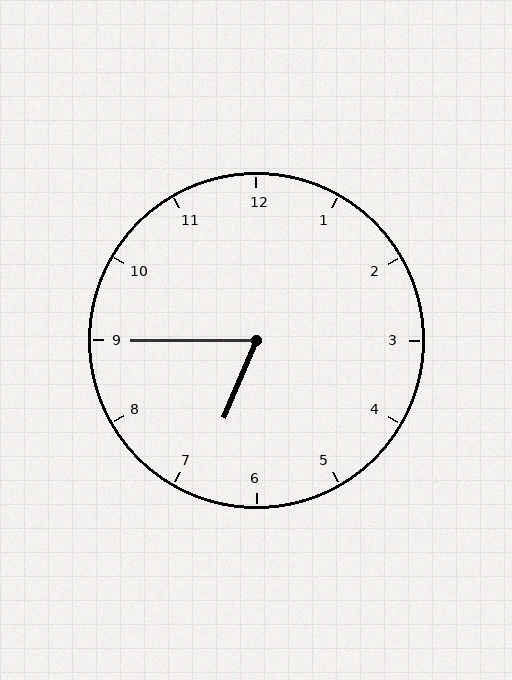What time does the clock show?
6:45.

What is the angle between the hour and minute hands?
Approximately 68 degrees.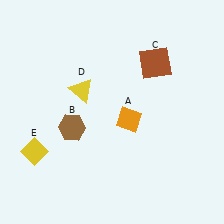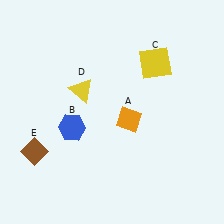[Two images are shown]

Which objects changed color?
B changed from brown to blue. C changed from brown to yellow. E changed from yellow to brown.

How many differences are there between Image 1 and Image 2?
There are 3 differences between the two images.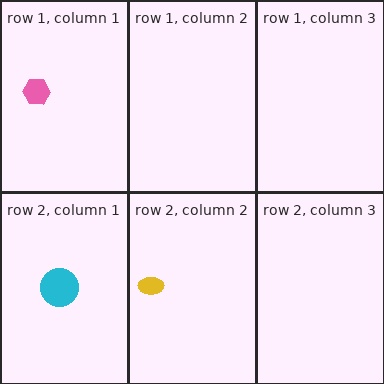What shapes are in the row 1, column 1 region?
The pink hexagon.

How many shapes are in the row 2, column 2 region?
1.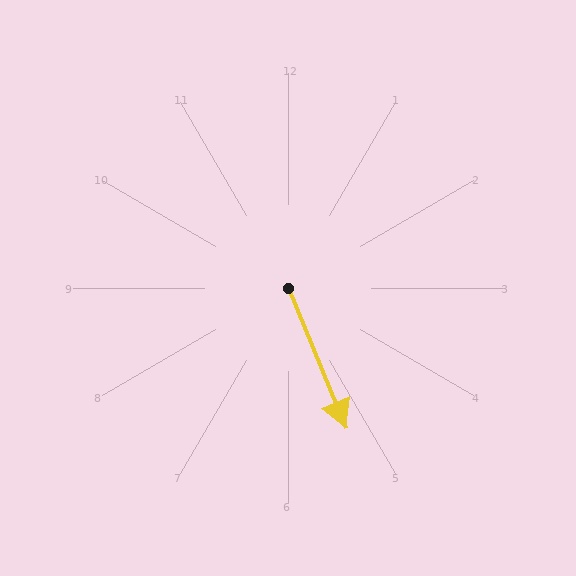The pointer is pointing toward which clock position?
Roughly 5 o'clock.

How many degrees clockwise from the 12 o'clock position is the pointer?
Approximately 157 degrees.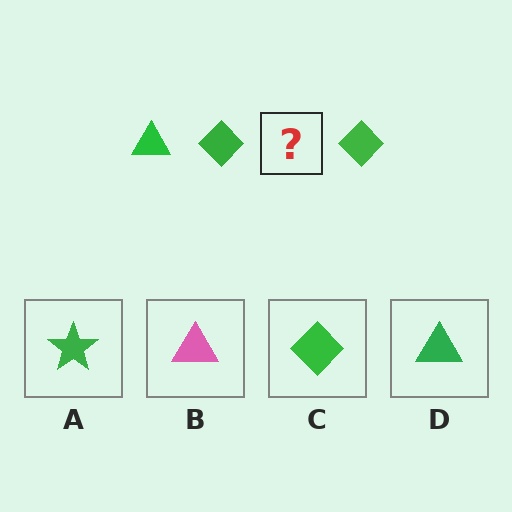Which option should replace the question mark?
Option D.